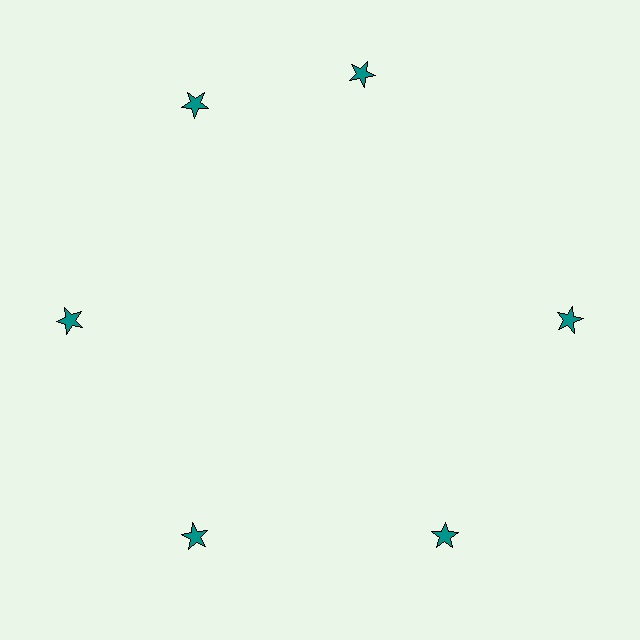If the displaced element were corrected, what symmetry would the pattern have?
It would have 6-fold rotational symmetry — the pattern would map onto itself every 60 degrees.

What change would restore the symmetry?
The symmetry would be restored by rotating it back into even spacing with its neighbors so that all 6 stars sit at equal angles and equal distance from the center.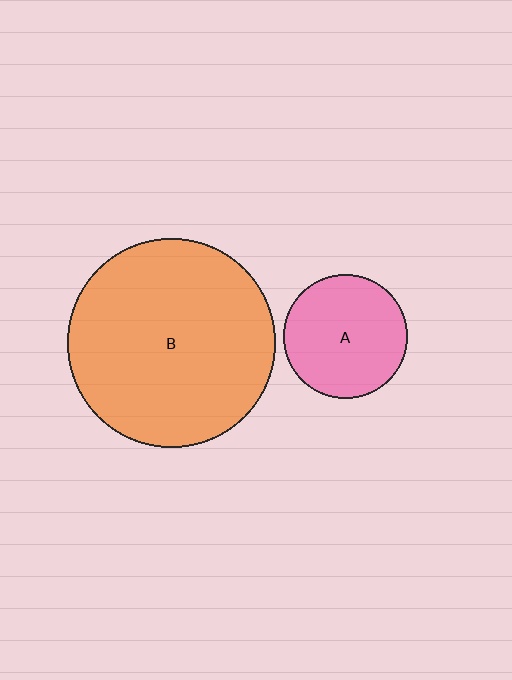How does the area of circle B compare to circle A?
Approximately 2.8 times.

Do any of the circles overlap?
No, none of the circles overlap.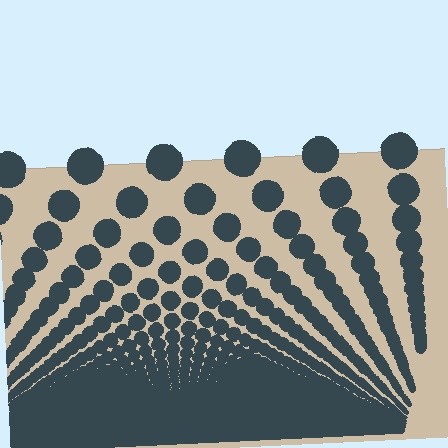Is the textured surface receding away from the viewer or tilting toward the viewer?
The surface appears to tilt toward the viewer. Texture elements get larger and sparser toward the top.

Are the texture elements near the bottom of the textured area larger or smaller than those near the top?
Smaller. The gradient is inverted — elements near the bottom are smaller and denser.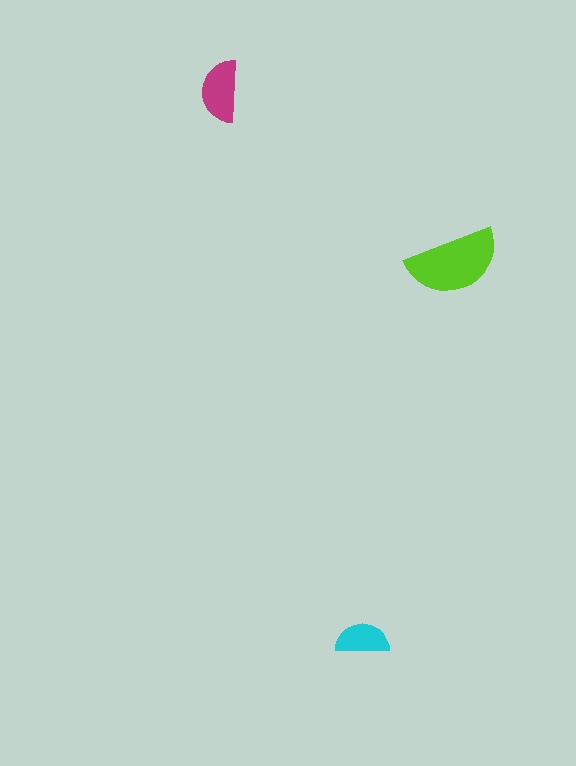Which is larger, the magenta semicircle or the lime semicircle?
The lime one.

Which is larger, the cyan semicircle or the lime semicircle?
The lime one.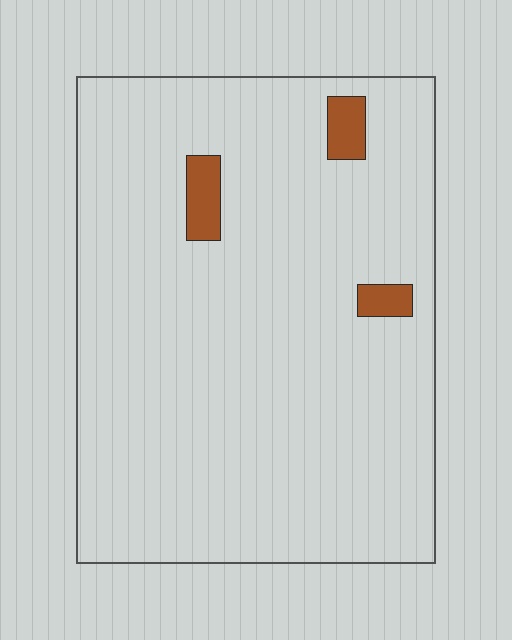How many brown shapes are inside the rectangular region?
3.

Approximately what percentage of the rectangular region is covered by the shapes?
Approximately 5%.